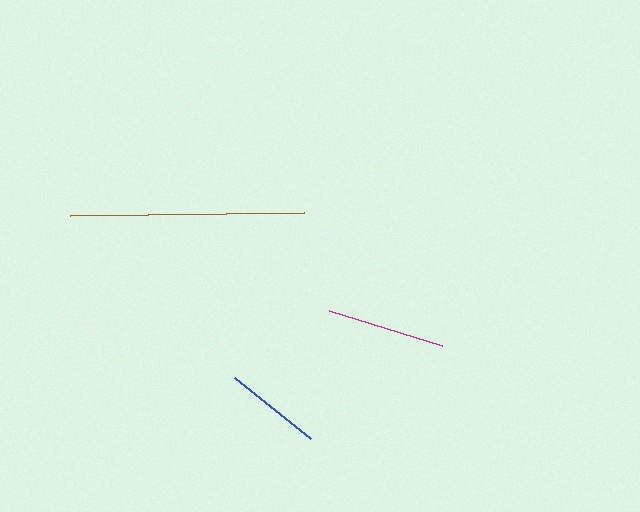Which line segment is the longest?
The brown line is the longest at approximately 234 pixels.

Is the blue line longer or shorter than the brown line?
The brown line is longer than the blue line.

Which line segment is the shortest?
The blue line is the shortest at approximately 98 pixels.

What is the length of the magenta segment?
The magenta segment is approximately 118 pixels long.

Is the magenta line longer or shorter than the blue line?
The magenta line is longer than the blue line.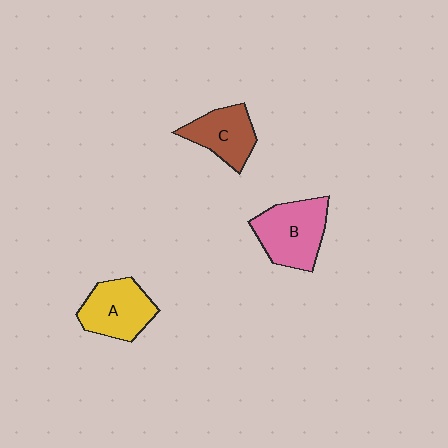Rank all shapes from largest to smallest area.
From largest to smallest: B (pink), A (yellow), C (brown).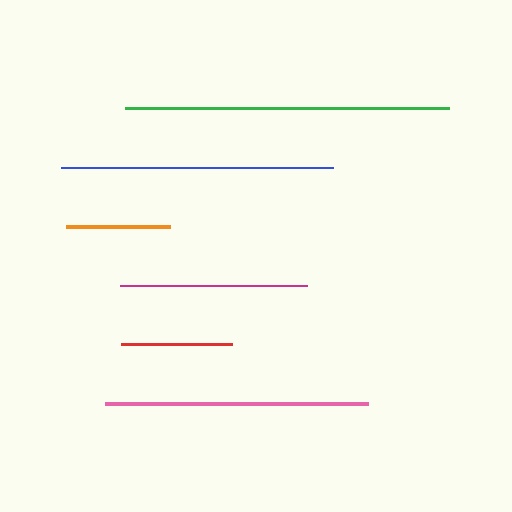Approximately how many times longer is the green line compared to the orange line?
The green line is approximately 3.1 times the length of the orange line.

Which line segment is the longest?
The green line is the longest at approximately 324 pixels.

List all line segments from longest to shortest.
From longest to shortest: green, blue, pink, magenta, red, orange.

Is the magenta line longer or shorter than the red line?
The magenta line is longer than the red line.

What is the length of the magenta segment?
The magenta segment is approximately 187 pixels long.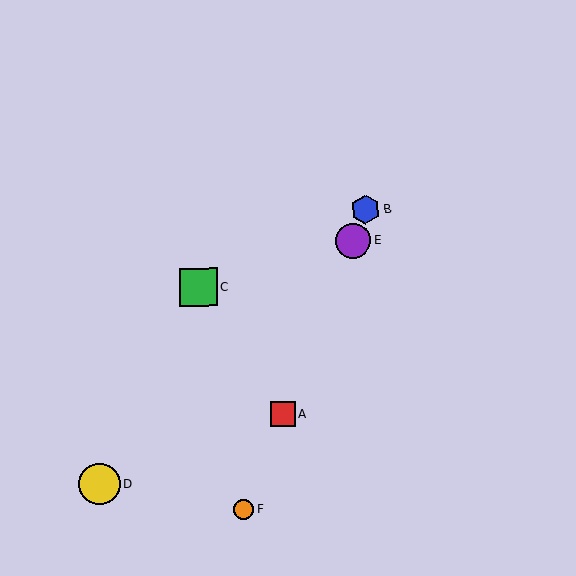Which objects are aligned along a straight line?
Objects A, B, E, F are aligned along a straight line.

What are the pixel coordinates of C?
Object C is at (199, 287).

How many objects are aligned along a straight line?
4 objects (A, B, E, F) are aligned along a straight line.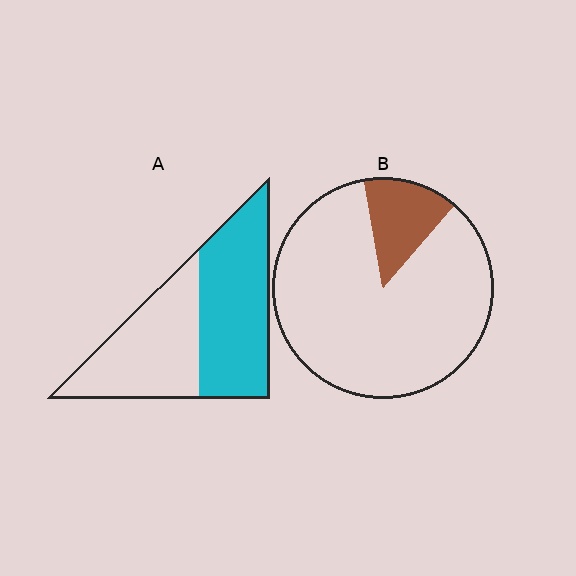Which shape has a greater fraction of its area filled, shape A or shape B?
Shape A.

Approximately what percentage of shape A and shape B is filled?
A is approximately 55% and B is approximately 15%.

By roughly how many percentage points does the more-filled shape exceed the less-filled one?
By roughly 40 percentage points (A over B).